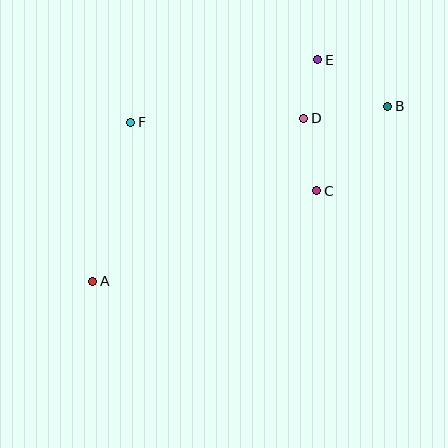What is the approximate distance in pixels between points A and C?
The distance between A and C is approximately 242 pixels.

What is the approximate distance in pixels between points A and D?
The distance between A and D is approximately 267 pixels.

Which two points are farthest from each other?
Points A and B are farthest from each other.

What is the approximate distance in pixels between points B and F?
The distance between B and F is approximately 258 pixels.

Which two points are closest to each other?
Points D and E are closest to each other.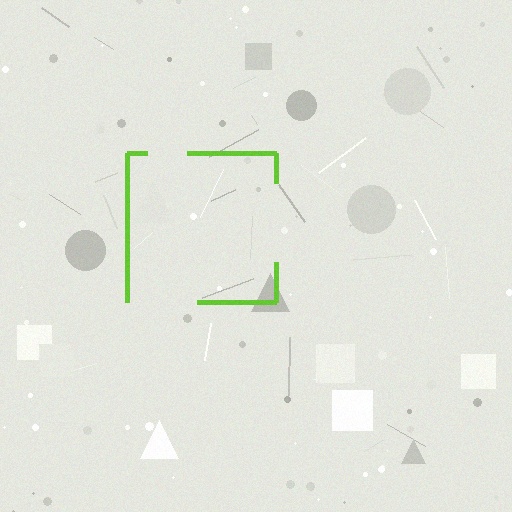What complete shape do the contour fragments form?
The contour fragments form a square.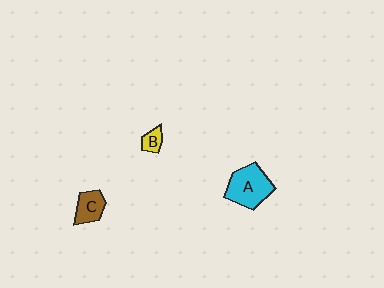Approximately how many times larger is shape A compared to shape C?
Approximately 1.9 times.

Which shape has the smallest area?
Shape B (yellow).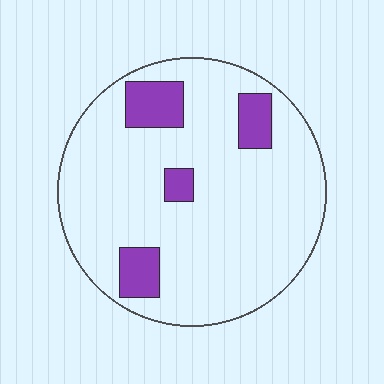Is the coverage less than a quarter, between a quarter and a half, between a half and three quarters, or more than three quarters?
Less than a quarter.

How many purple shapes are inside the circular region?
4.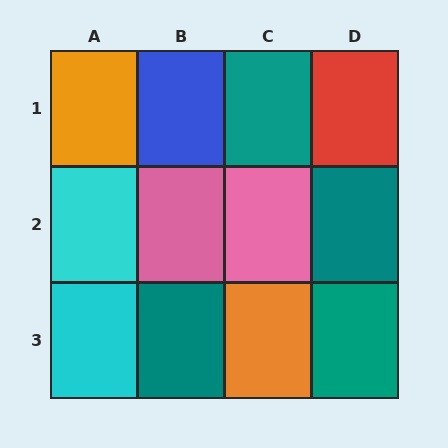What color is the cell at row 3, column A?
Cyan.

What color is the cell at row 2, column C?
Pink.